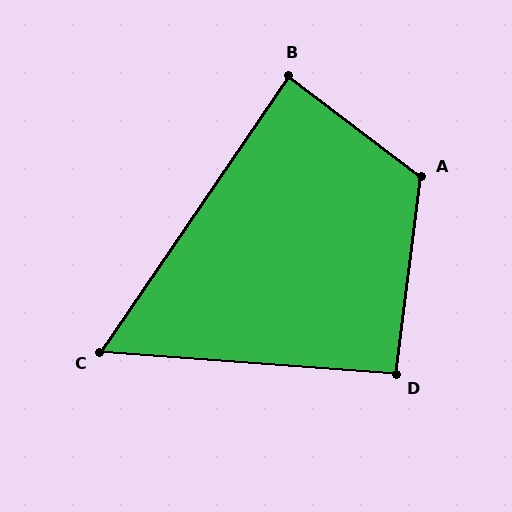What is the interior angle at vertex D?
Approximately 93 degrees (approximately right).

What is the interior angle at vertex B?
Approximately 87 degrees (approximately right).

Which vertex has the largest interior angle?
A, at approximately 120 degrees.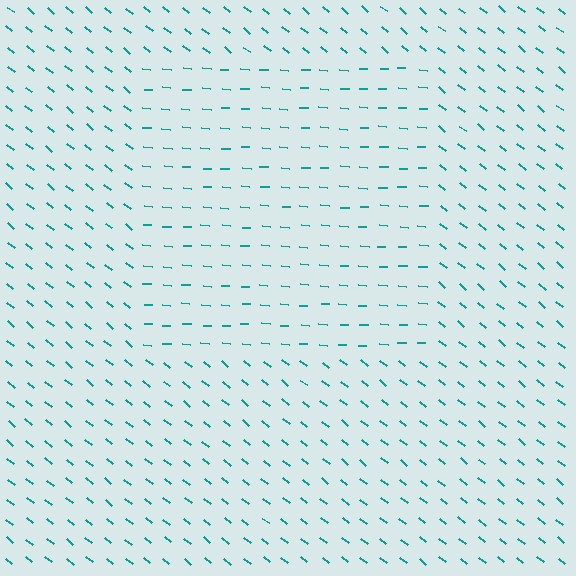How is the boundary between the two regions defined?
The boundary is defined purely by a change in line orientation (approximately 34 degrees difference). All lines are the same color and thickness.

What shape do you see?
I see a rectangle.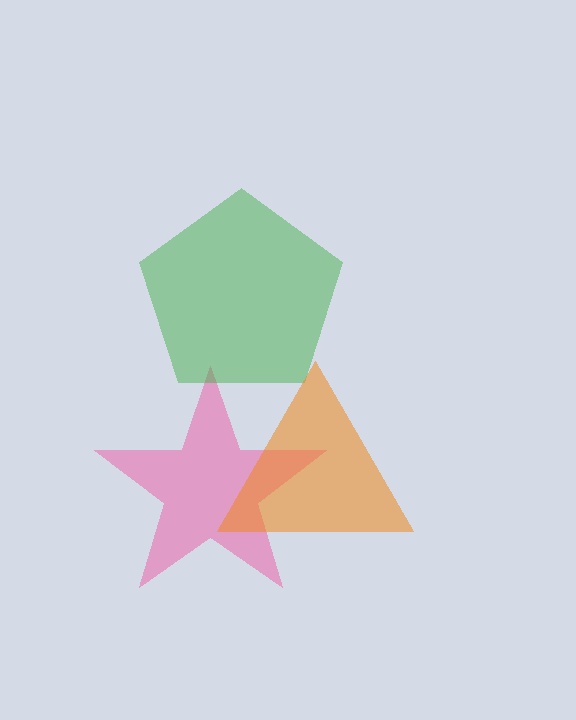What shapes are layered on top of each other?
The layered shapes are: a pink star, a green pentagon, an orange triangle.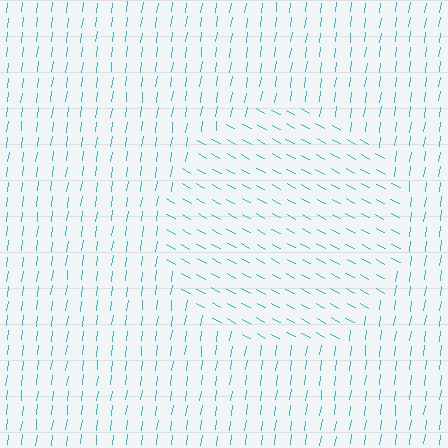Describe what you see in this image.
The image is filled with small cyan line segments. A circle region in the image has lines oriented differently from the surrounding lines, creating a visible texture boundary.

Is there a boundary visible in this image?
Yes, there is a texture boundary formed by a change in line orientation.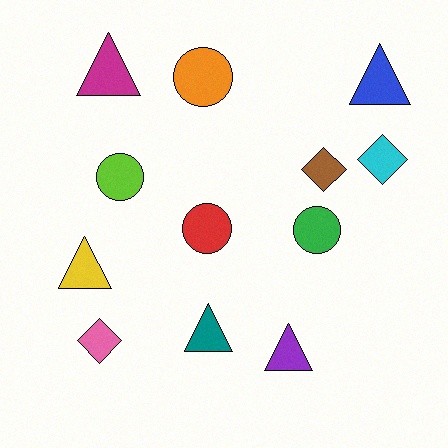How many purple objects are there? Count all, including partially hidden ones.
There is 1 purple object.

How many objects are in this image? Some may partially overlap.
There are 12 objects.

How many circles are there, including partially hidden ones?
There are 4 circles.